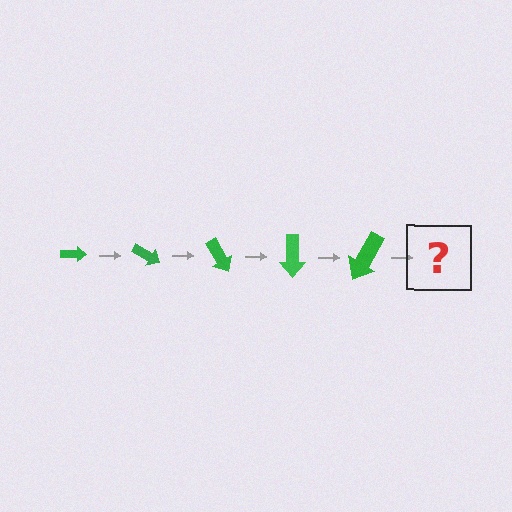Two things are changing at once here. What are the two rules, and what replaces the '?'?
The two rules are that the arrow grows larger each step and it rotates 30 degrees each step. The '?' should be an arrow, larger than the previous one and rotated 150 degrees from the start.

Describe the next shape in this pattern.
It should be an arrow, larger than the previous one and rotated 150 degrees from the start.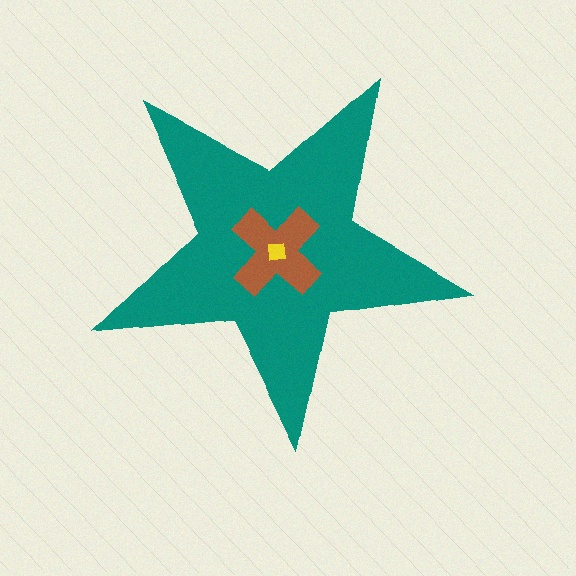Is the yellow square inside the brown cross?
Yes.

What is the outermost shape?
The teal star.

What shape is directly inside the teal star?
The brown cross.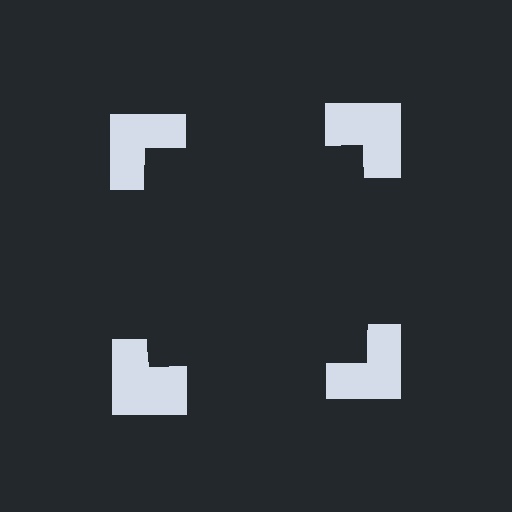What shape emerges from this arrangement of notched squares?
An illusory square — its edges are inferred from the aligned wedge cuts in the notched squares, not physically drawn.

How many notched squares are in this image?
There are 4 — one at each vertex of the illusory square.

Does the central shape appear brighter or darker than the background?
It typically appears slightly darker than the background, even though no actual brightness change is drawn.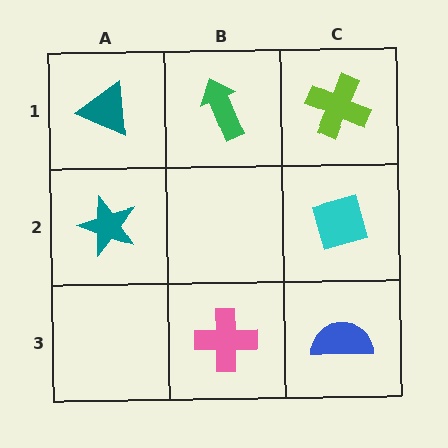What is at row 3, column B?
A pink cross.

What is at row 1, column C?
A lime cross.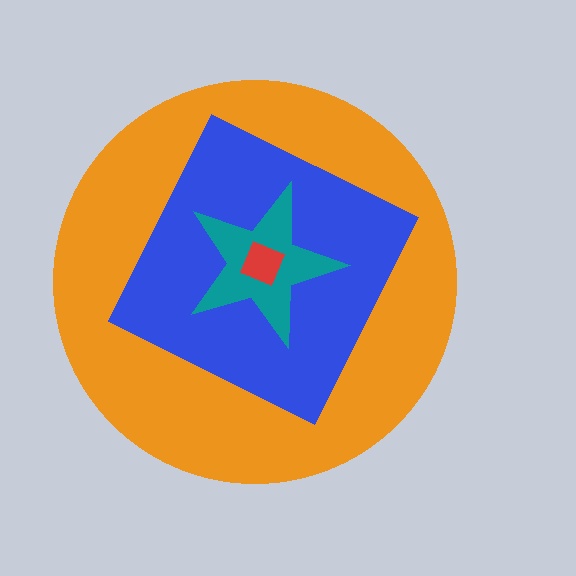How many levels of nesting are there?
4.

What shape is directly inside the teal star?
The red diamond.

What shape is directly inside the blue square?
The teal star.